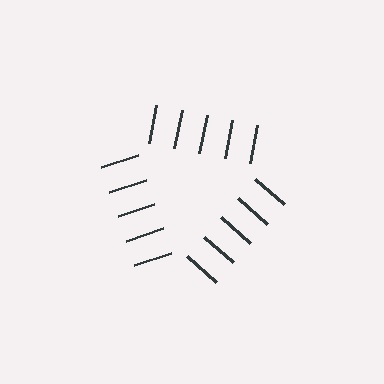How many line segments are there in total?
15 — 5 along each of the 3 edges.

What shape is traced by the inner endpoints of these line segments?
An illusory triangle — the line segments terminate on its edges but no continuous stroke is drawn.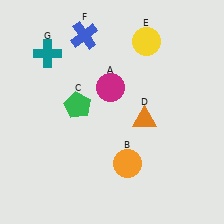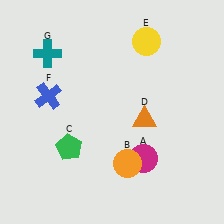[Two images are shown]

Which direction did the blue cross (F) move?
The blue cross (F) moved down.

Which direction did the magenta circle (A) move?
The magenta circle (A) moved down.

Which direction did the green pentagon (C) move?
The green pentagon (C) moved down.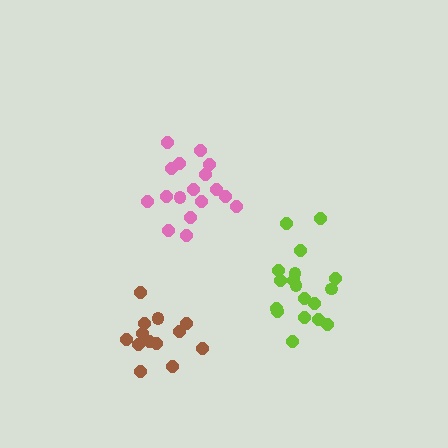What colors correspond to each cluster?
The clusters are colored: brown, pink, lime.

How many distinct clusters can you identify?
There are 3 distinct clusters.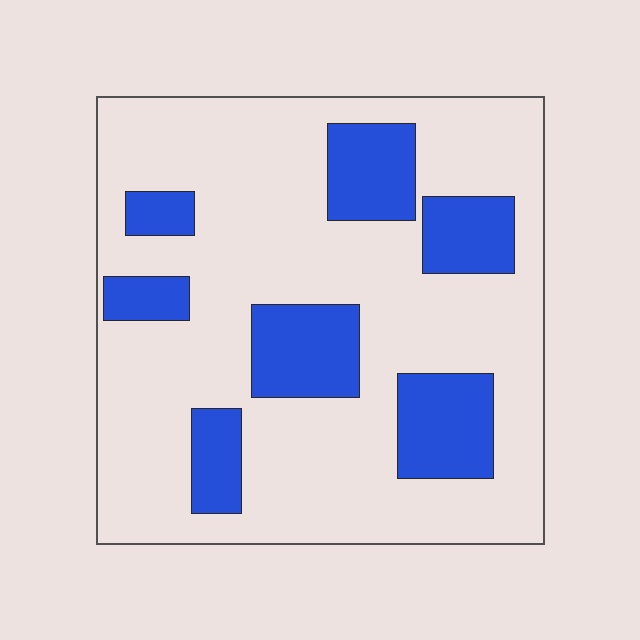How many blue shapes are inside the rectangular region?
7.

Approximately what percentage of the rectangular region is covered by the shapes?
Approximately 25%.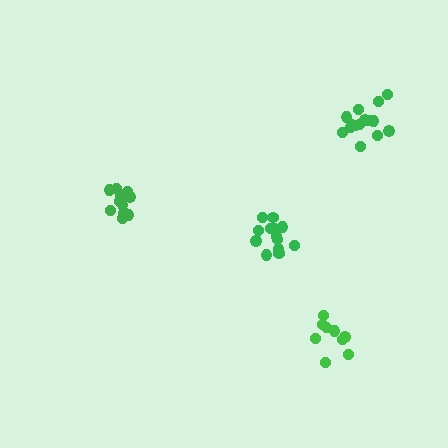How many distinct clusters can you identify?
There are 4 distinct clusters.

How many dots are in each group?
Group 1: 13 dots, Group 2: 9 dots, Group 3: 13 dots, Group 4: 15 dots (50 total).